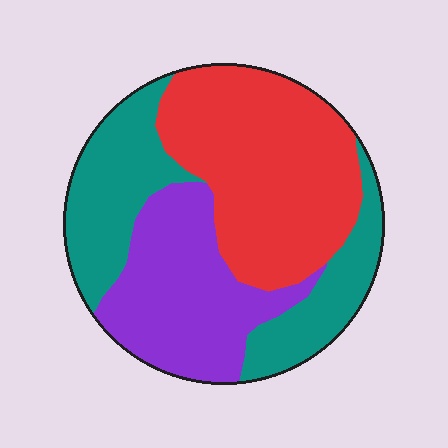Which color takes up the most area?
Red, at roughly 40%.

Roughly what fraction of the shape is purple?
Purple takes up between a quarter and a half of the shape.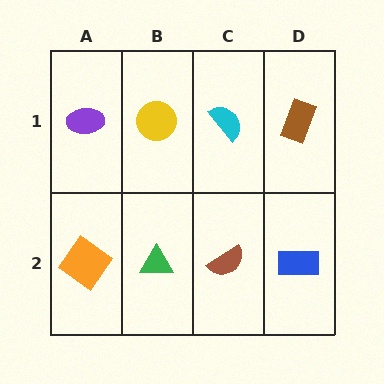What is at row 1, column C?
A cyan semicircle.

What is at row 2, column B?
A green triangle.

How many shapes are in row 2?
4 shapes.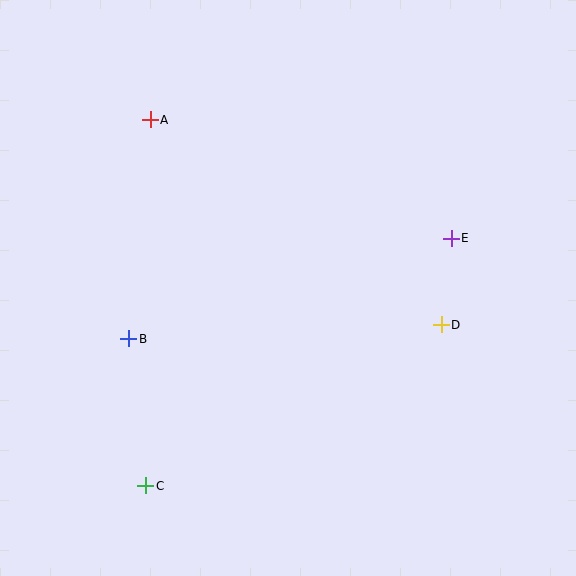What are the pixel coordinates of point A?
Point A is at (150, 120).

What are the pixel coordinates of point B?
Point B is at (129, 339).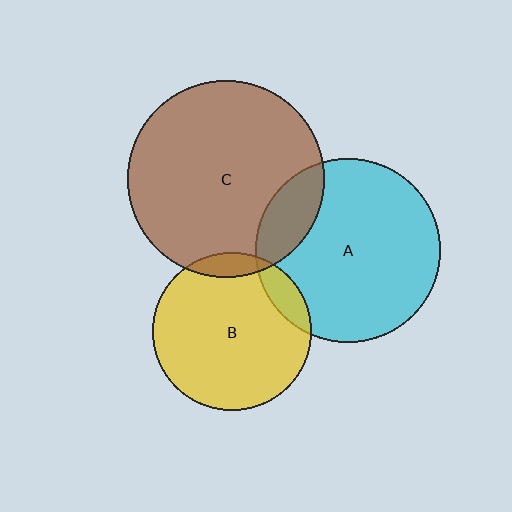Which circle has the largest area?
Circle C (brown).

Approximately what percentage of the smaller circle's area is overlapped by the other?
Approximately 15%.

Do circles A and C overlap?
Yes.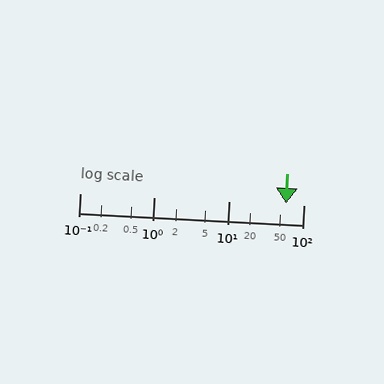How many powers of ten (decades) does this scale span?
The scale spans 3 decades, from 0.1 to 100.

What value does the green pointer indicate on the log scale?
The pointer indicates approximately 59.